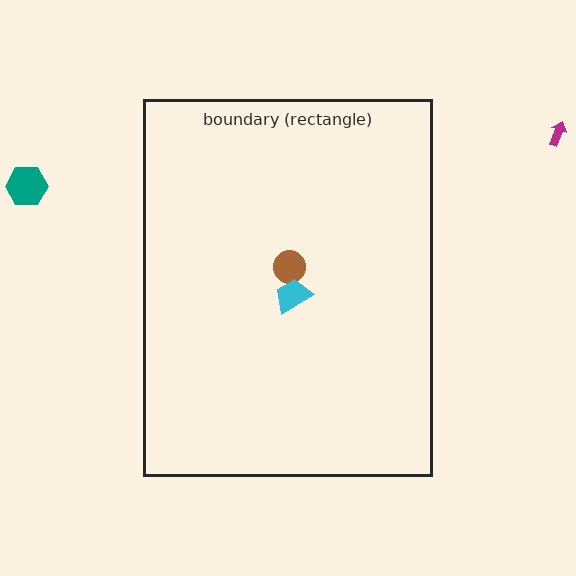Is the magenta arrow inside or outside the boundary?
Outside.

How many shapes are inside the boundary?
2 inside, 2 outside.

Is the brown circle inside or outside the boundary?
Inside.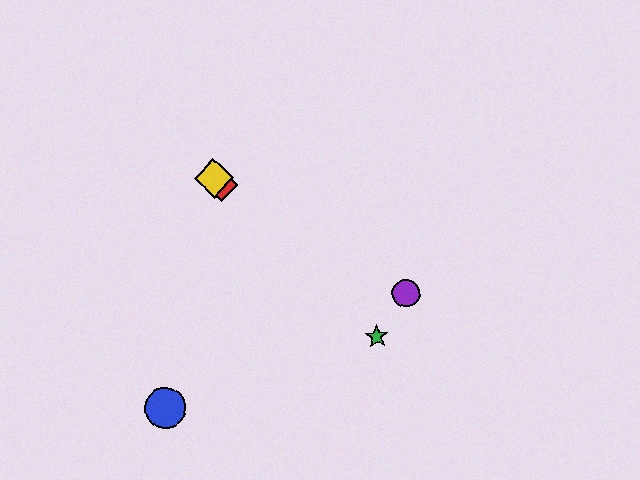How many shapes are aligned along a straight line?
3 shapes (the red diamond, the green star, the yellow diamond) are aligned along a straight line.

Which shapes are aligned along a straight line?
The red diamond, the green star, the yellow diamond are aligned along a straight line.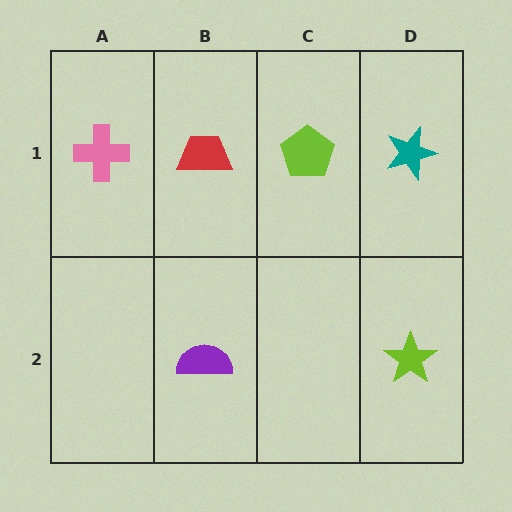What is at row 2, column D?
A lime star.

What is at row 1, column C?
A lime pentagon.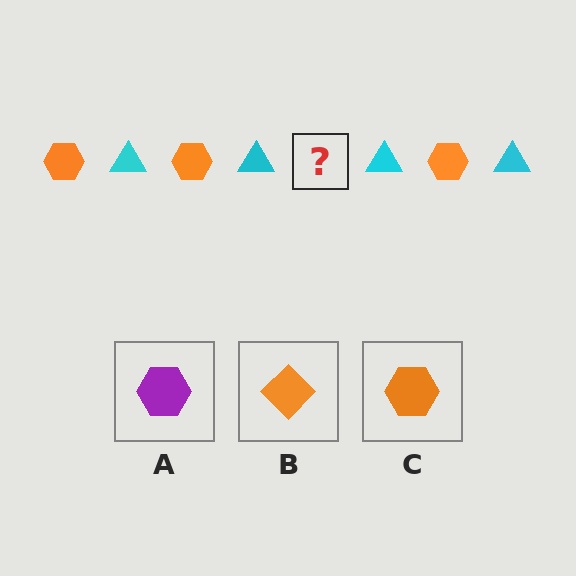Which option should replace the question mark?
Option C.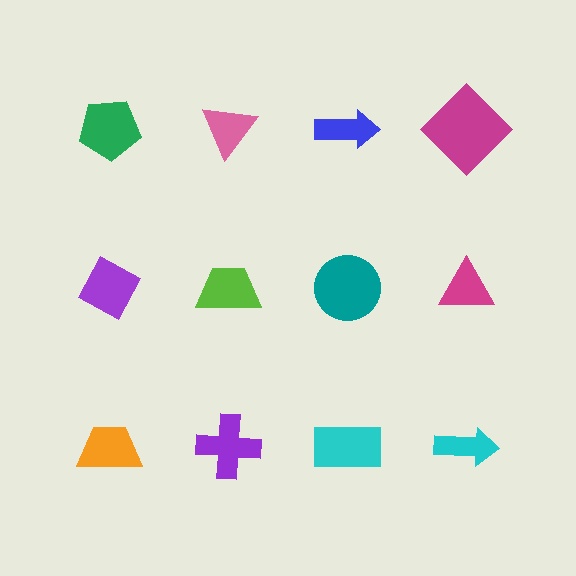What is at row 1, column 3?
A blue arrow.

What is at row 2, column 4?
A magenta triangle.